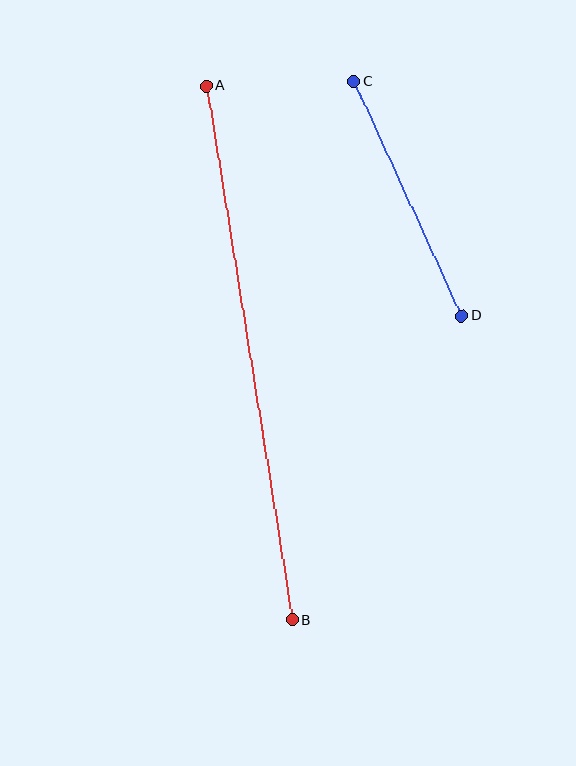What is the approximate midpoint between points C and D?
The midpoint is at approximately (408, 199) pixels.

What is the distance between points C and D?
The distance is approximately 258 pixels.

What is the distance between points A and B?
The distance is approximately 541 pixels.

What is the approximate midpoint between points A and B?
The midpoint is at approximately (249, 353) pixels.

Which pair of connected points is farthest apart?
Points A and B are farthest apart.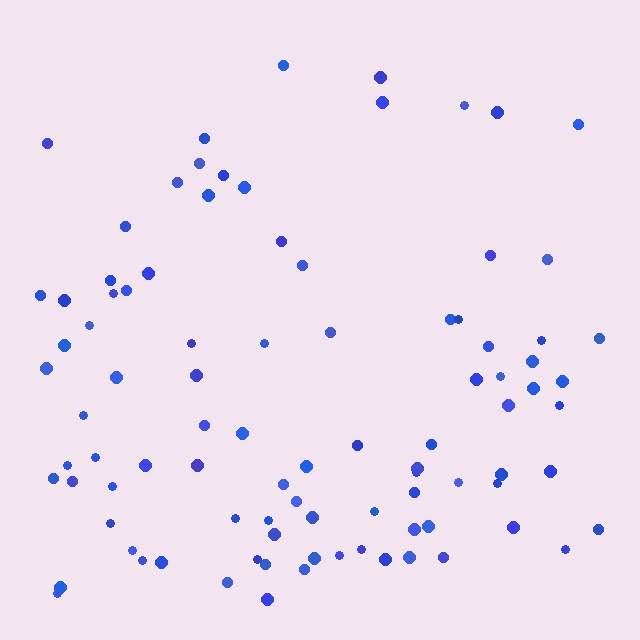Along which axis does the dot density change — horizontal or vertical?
Vertical.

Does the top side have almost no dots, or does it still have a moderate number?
Still a moderate number, just noticeably fewer than the bottom.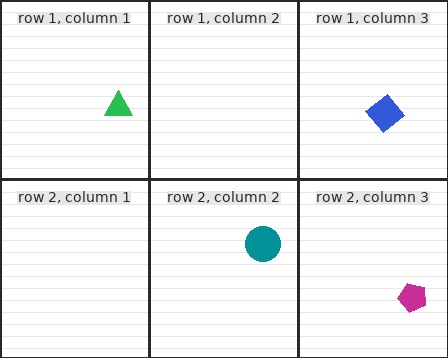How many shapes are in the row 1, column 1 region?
1.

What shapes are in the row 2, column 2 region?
The teal circle.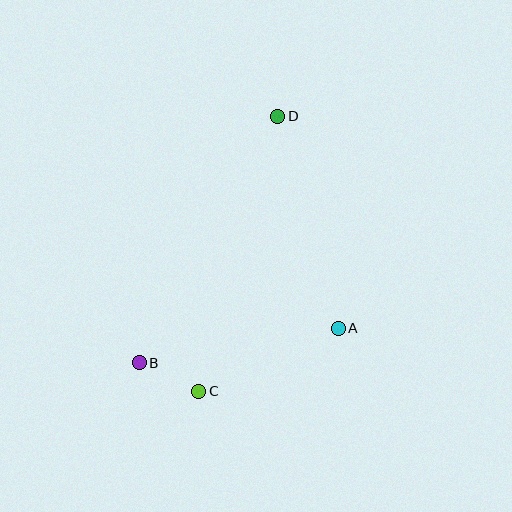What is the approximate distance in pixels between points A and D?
The distance between A and D is approximately 220 pixels.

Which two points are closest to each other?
Points B and C are closest to each other.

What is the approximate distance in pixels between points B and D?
The distance between B and D is approximately 283 pixels.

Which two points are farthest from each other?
Points C and D are farthest from each other.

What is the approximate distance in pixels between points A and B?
The distance between A and B is approximately 202 pixels.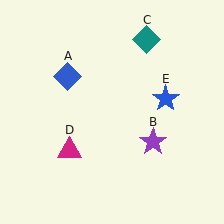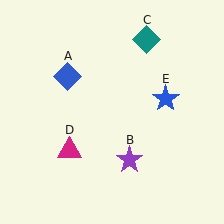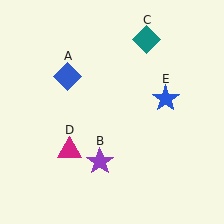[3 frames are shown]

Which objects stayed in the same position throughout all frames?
Blue diamond (object A) and teal diamond (object C) and magenta triangle (object D) and blue star (object E) remained stationary.